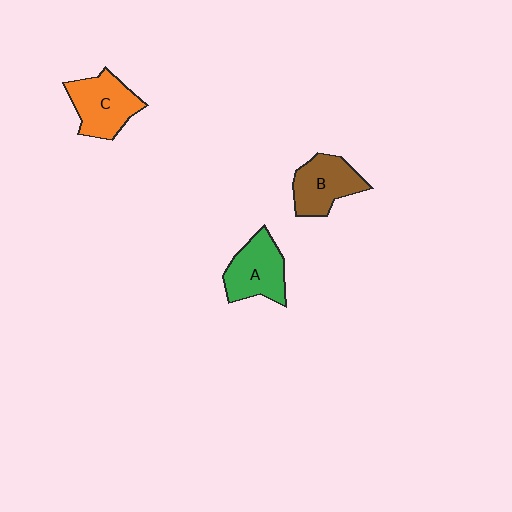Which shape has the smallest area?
Shape B (brown).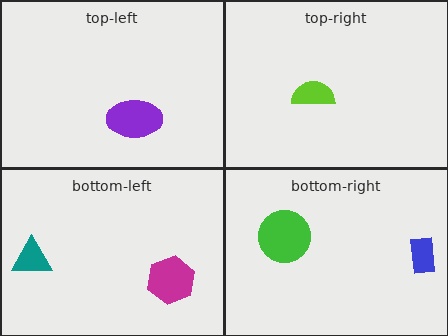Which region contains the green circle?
The bottom-right region.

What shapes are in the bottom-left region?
The magenta hexagon, the teal triangle.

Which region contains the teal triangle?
The bottom-left region.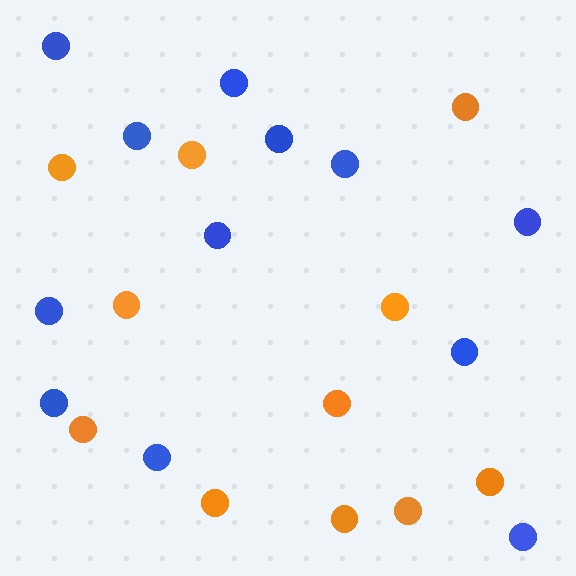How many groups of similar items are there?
There are 2 groups: one group of orange circles (11) and one group of blue circles (12).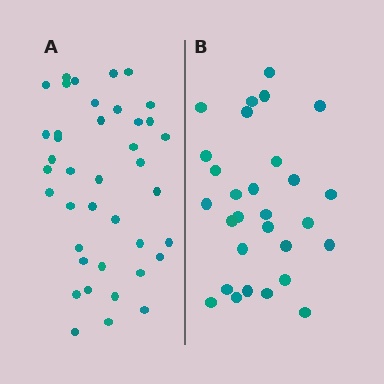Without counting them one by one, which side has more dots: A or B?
Region A (the left region) has more dots.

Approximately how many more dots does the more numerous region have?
Region A has roughly 12 or so more dots than region B.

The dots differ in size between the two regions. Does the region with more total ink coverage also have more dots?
No. Region B has more total ink coverage because its dots are larger, but region A actually contains more individual dots. Total area can be misleading — the number of items is what matters here.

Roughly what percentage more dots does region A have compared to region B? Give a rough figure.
About 40% more.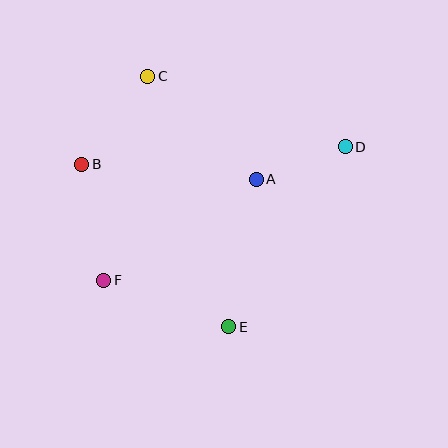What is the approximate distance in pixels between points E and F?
The distance between E and F is approximately 133 pixels.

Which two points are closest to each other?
Points A and D are closest to each other.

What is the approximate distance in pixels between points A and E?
The distance between A and E is approximately 150 pixels.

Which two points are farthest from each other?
Points D and F are farthest from each other.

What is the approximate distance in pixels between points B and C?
The distance between B and C is approximately 110 pixels.